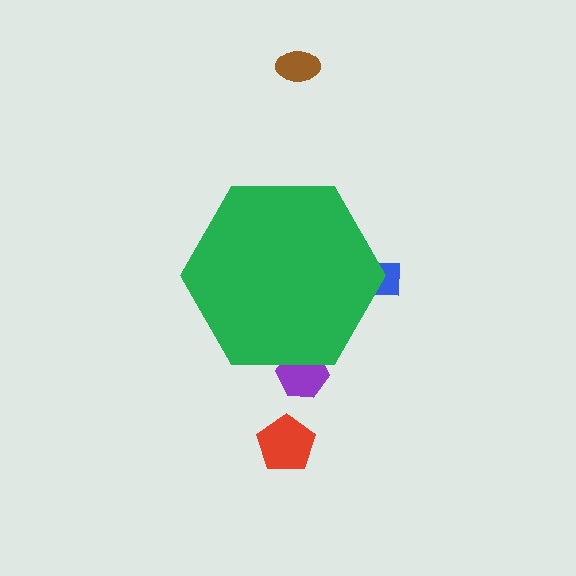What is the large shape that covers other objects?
A green hexagon.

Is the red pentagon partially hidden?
No, the red pentagon is fully visible.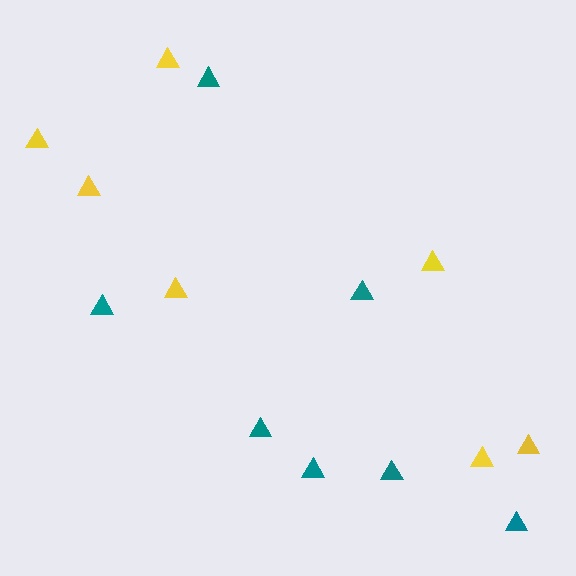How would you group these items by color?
There are 2 groups: one group of yellow triangles (7) and one group of teal triangles (7).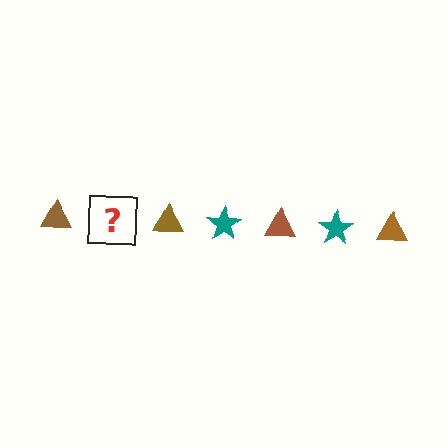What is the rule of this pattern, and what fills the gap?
The rule is that the pattern alternates between brown triangle and teal star. The gap should be filled with a teal star.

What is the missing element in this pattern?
The missing element is a teal star.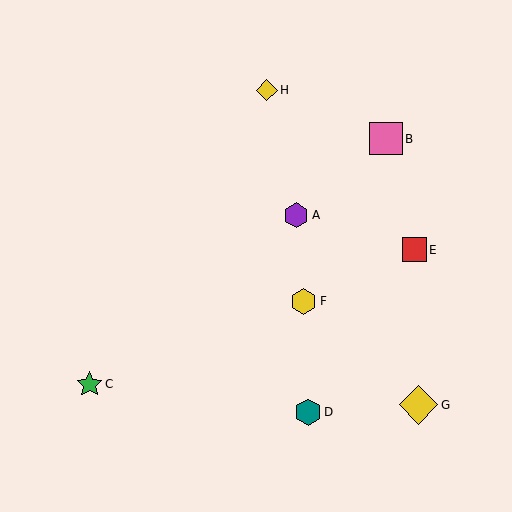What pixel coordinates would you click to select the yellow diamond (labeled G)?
Click at (418, 405) to select the yellow diamond G.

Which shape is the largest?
The yellow diamond (labeled G) is the largest.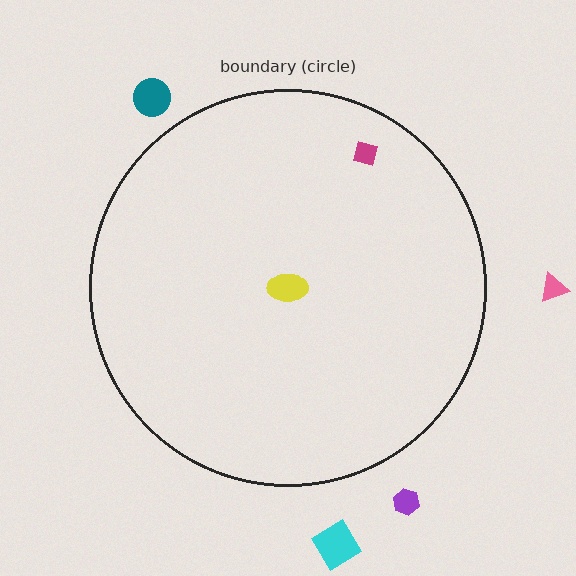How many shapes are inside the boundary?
2 inside, 4 outside.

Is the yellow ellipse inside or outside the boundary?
Inside.